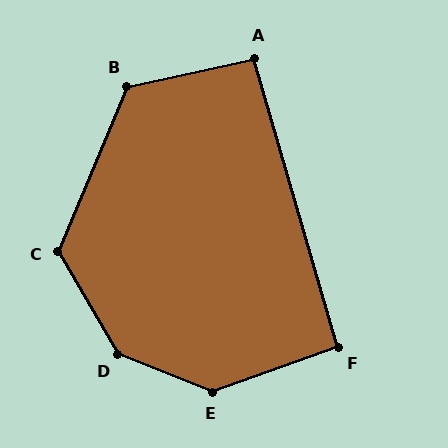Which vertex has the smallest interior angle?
F, at approximately 93 degrees.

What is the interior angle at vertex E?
Approximately 139 degrees (obtuse).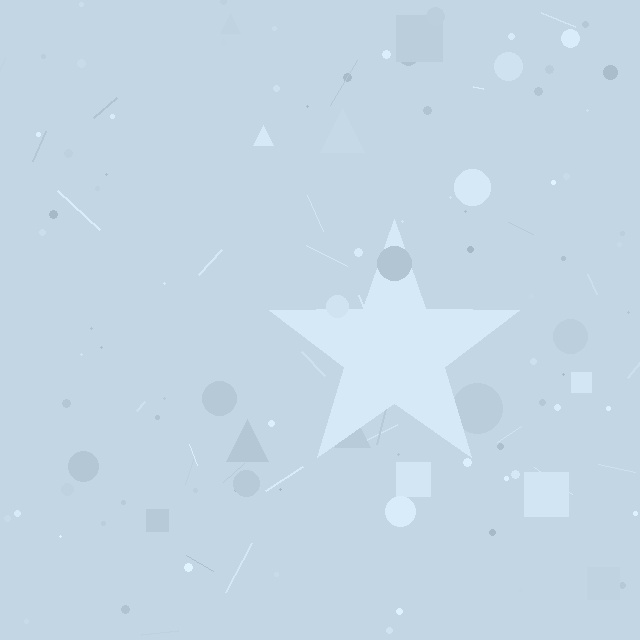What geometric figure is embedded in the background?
A star is embedded in the background.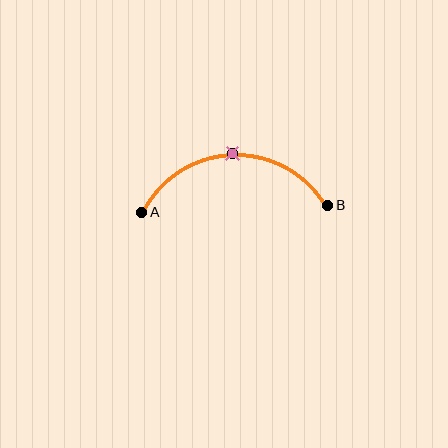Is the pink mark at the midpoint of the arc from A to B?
Yes. The pink mark lies on the arc at equal arc-length from both A and B — it is the arc midpoint.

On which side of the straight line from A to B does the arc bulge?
The arc bulges above the straight line connecting A and B.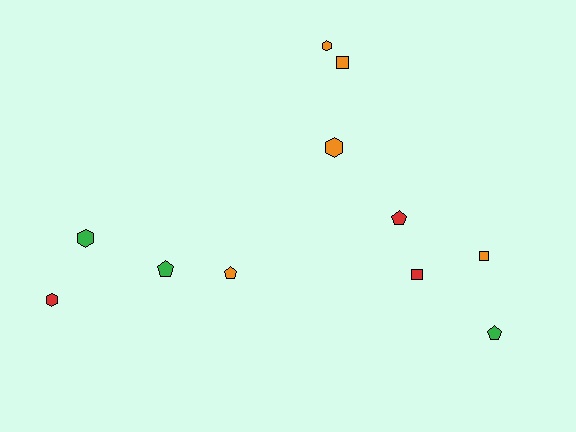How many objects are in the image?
There are 11 objects.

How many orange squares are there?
There are 2 orange squares.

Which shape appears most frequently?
Hexagon, with 4 objects.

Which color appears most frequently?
Orange, with 5 objects.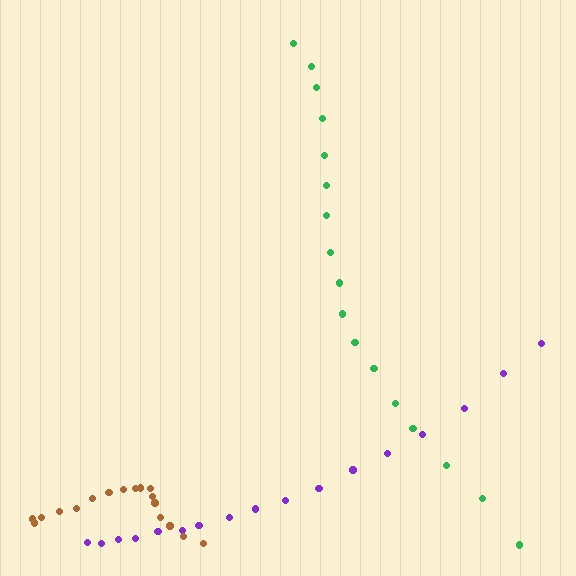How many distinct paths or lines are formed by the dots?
There are 3 distinct paths.